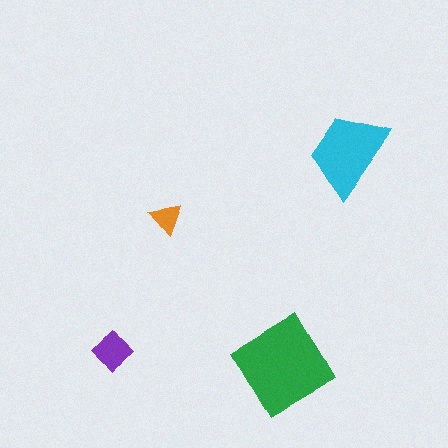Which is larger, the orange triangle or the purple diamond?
The purple diamond.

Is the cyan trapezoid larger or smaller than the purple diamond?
Larger.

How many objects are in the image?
There are 4 objects in the image.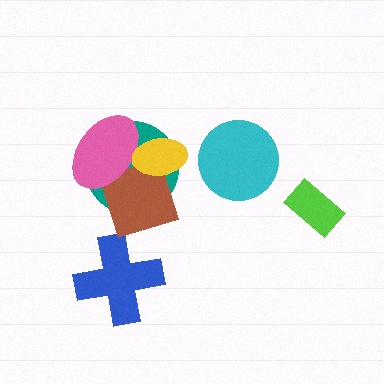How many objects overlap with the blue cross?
0 objects overlap with the blue cross.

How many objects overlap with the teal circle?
3 objects overlap with the teal circle.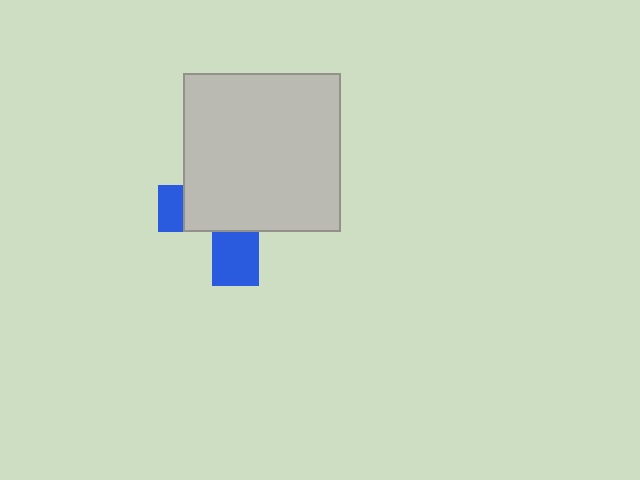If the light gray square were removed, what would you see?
You would see the complete blue cross.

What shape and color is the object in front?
The object in front is a light gray square.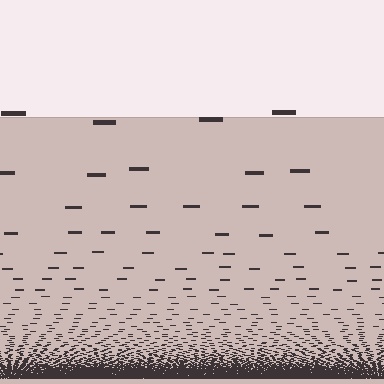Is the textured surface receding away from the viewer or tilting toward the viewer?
The surface appears to tilt toward the viewer. Texture elements get larger and sparser toward the top.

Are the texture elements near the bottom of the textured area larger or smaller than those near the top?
Smaller. The gradient is inverted — elements near the bottom are smaller and denser.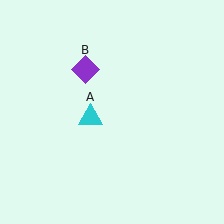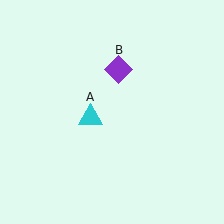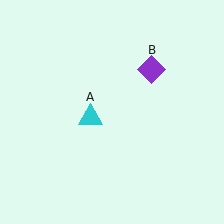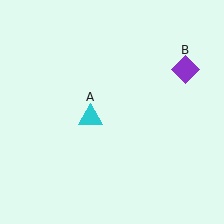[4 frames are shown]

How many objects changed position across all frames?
1 object changed position: purple diamond (object B).